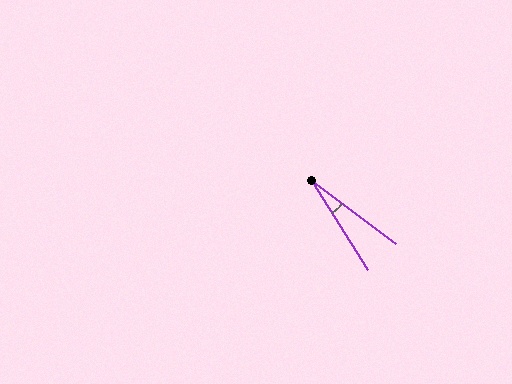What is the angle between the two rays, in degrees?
Approximately 21 degrees.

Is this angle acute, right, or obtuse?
It is acute.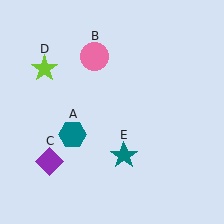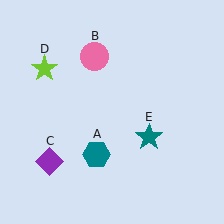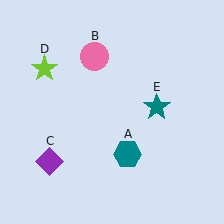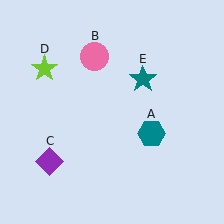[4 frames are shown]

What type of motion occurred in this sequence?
The teal hexagon (object A), teal star (object E) rotated counterclockwise around the center of the scene.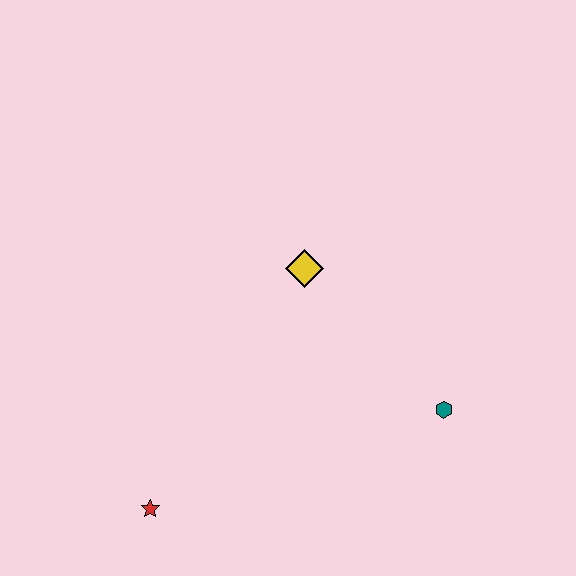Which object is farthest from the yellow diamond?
The red star is farthest from the yellow diamond.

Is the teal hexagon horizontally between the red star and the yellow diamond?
No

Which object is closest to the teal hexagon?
The yellow diamond is closest to the teal hexagon.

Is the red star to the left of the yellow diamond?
Yes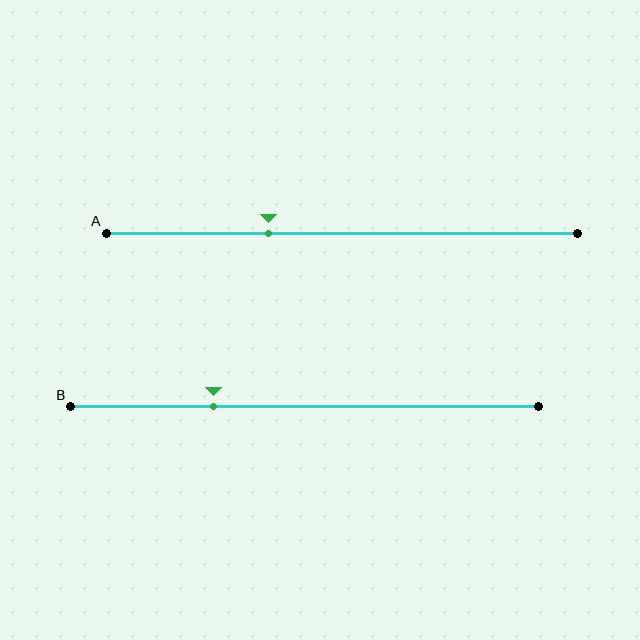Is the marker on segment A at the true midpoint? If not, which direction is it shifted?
No, the marker on segment A is shifted to the left by about 16% of the segment length.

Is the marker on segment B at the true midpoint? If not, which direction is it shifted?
No, the marker on segment B is shifted to the left by about 20% of the segment length.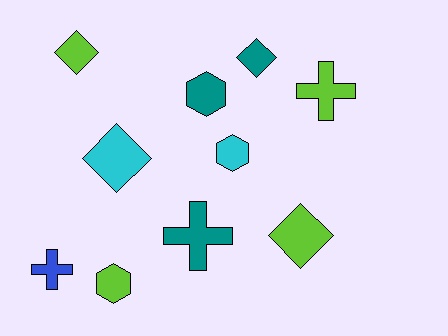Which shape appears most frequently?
Diamond, with 4 objects.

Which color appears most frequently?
Lime, with 4 objects.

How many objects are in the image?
There are 10 objects.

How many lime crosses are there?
There is 1 lime cross.